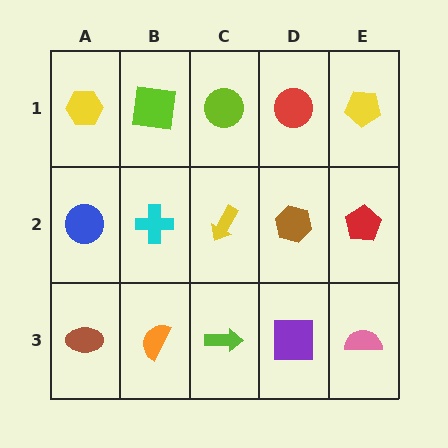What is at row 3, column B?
An orange semicircle.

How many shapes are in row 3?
5 shapes.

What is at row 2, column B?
A cyan cross.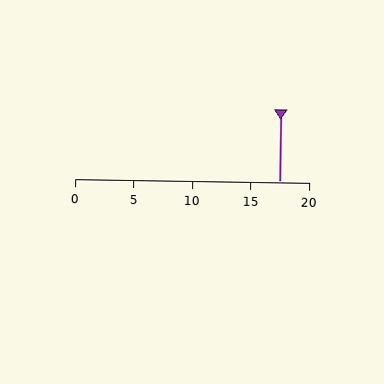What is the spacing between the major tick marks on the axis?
The major ticks are spaced 5 apart.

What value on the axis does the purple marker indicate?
The marker indicates approximately 17.5.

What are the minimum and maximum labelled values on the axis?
The axis runs from 0 to 20.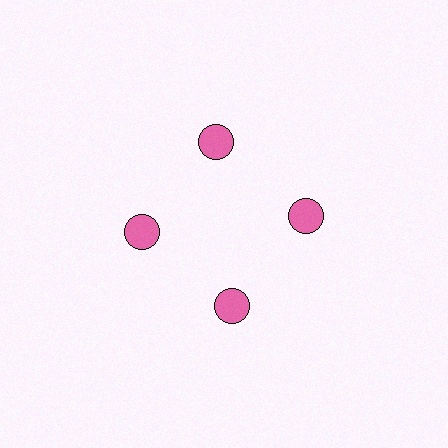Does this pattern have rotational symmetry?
Yes, this pattern has 4-fold rotational symmetry. It looks the same after rotating 90 degrees around the center.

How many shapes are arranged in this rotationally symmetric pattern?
There are 4 shapes, arranged in 4 groups of 1.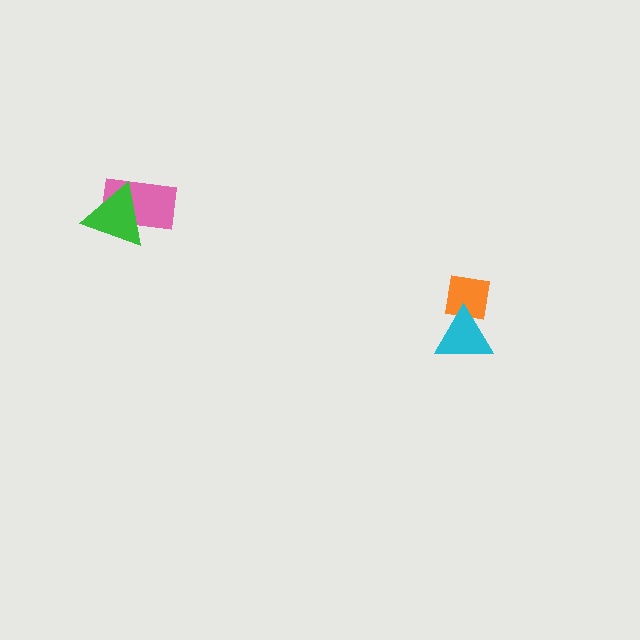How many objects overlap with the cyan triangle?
1 object overlaps with the cyan triangle.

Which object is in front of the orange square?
The cyan triangle is in front of the orange square.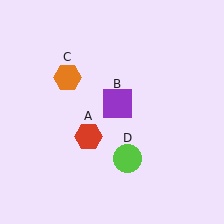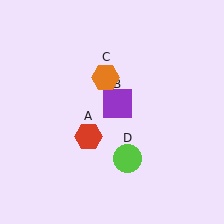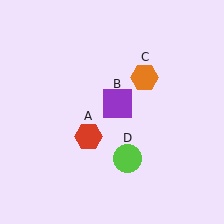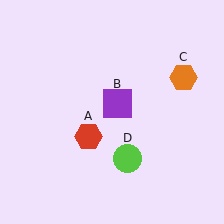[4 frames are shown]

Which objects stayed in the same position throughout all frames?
Red hexagon (object A) and purple square (object B) and lime circle (object D) remained stationary.